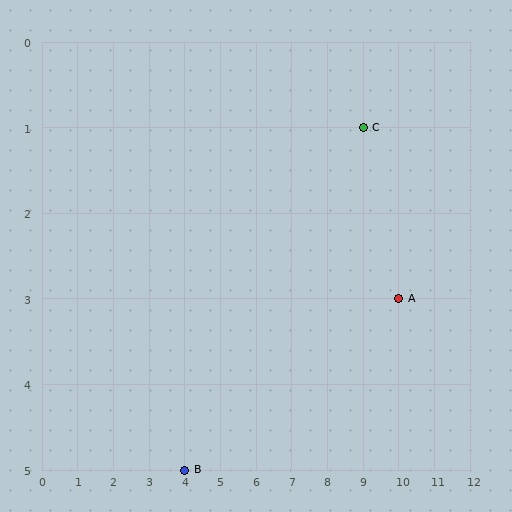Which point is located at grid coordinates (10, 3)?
Point A is at (10, 3).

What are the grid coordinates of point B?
Point B is at grid coordinates (4, 5).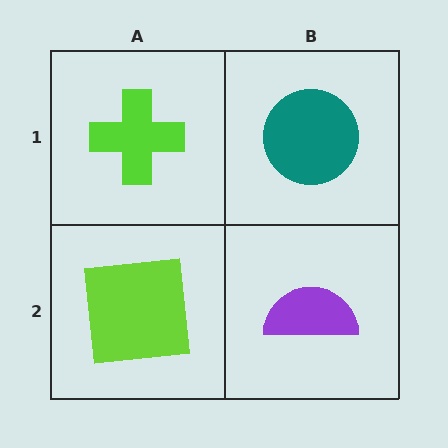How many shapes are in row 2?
2 shapes.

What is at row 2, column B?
A purple semicircle.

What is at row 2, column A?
A lime square.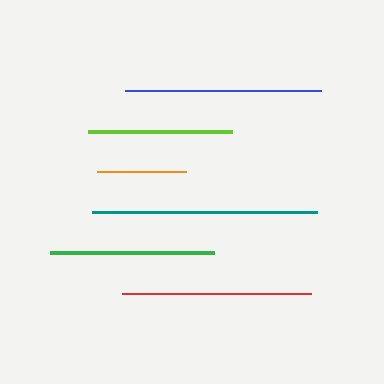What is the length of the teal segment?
The teal segment is approximately 224 pixels long.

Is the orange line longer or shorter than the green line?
The green line is longer than the orange line.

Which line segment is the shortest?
The orange line is the shortest at approximately 89 pixels.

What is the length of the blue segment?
The blue segment is approximately 197 pixels long.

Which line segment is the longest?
The teal line is the longest at approximately 224 pixels.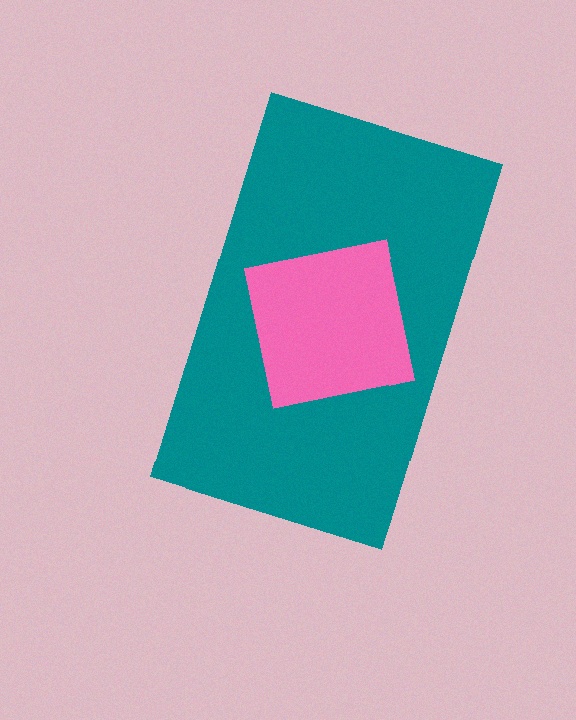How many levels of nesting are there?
2.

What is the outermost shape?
The teal rectangle.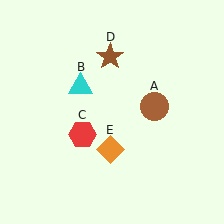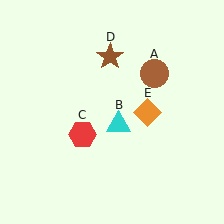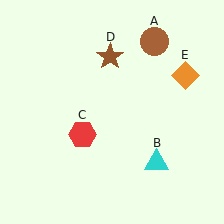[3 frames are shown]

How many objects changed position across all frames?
3 objects changed position: brown circle (object A), cyan triangle (object B), orange diamond (object E).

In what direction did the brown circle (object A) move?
The brown circle (object A) moved up.